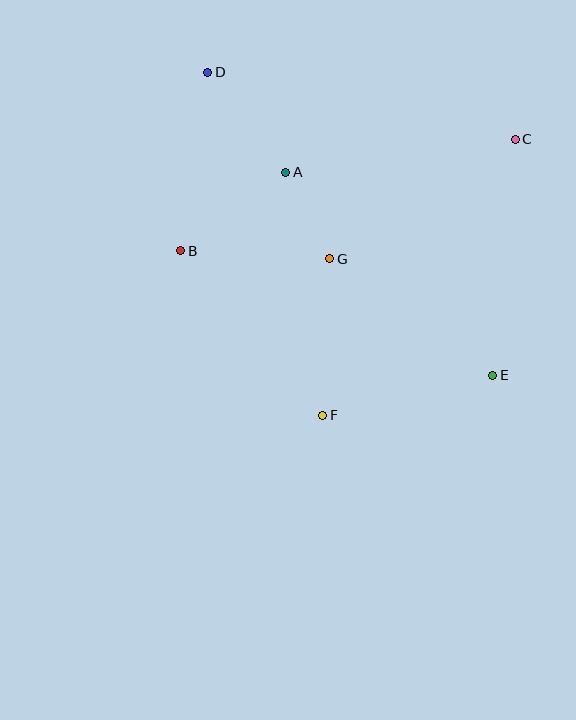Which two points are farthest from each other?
Points D and E are farthest from each other.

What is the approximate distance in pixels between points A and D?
The distance between A and D is approximately 127 pixels.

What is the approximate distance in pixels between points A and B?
The distance between A and B is approximately 131 pixels.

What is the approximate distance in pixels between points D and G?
The distance between D and G is approximately 223 pixels.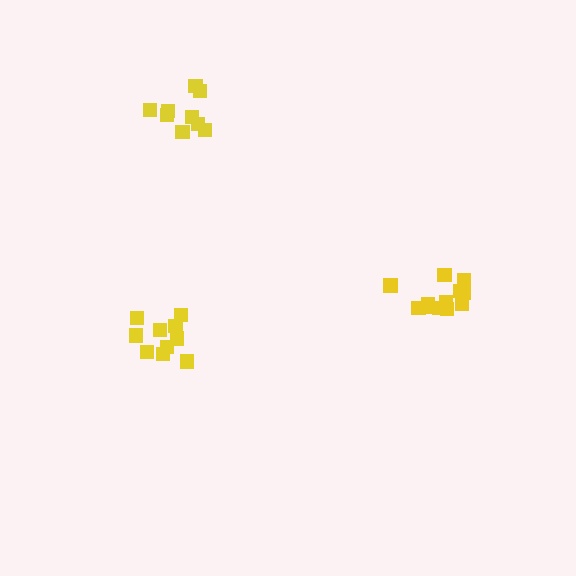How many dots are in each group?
Group 1: 12 dots, Group 2: 10 dots, Group 3: 10 dots (32 total).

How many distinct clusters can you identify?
There are 3 distinct clusters.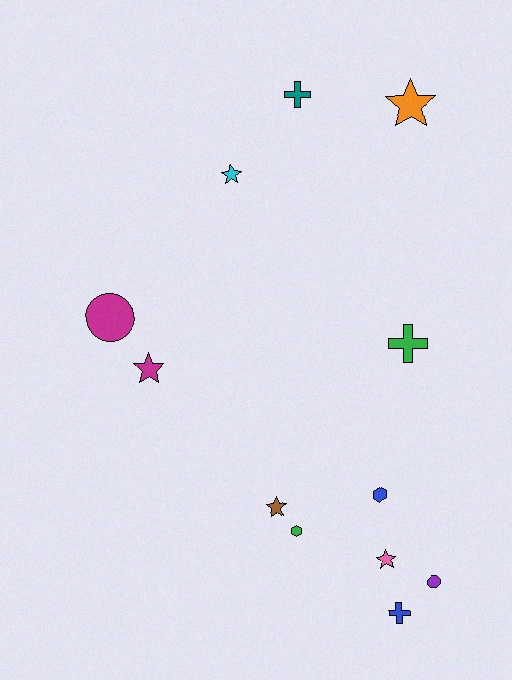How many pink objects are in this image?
There is 1 pink object.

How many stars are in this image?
There are 5 stars.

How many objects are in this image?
There are 12 objects.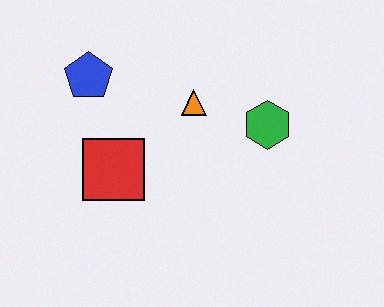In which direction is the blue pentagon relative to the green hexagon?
The blue pentagon is to the left of the green hexagon.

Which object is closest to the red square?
The blue pentagon is closest to the red square.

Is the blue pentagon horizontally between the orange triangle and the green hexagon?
No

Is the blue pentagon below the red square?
No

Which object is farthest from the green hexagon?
The blue pentagon is farthest from the green hexagon.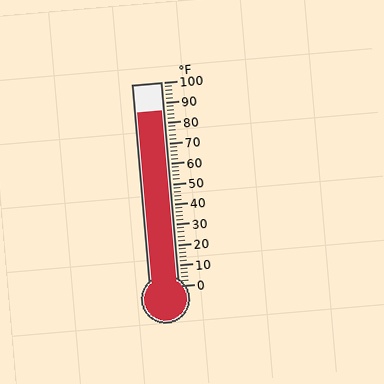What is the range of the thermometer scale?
The thermometer scale ranges from 0°F to 100°F.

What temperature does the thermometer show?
The thermometer shows approximately 86°F.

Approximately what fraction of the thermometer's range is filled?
The thermometer is filled to approximately 85% of its range.